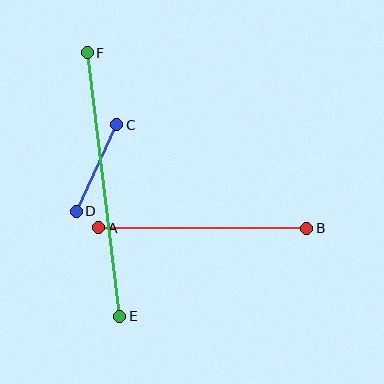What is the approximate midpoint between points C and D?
The midpoint is at approximately (96, 168) pixels.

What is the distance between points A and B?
The distance is approximately 208 pixels.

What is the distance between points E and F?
The distance is approximately 266 pixels.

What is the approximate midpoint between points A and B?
The midpoint is at approximately (203, 228) pixels.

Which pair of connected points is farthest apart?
Points E and F are farthest apart.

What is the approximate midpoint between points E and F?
The midpoint is at approximately (104, 184) pixels.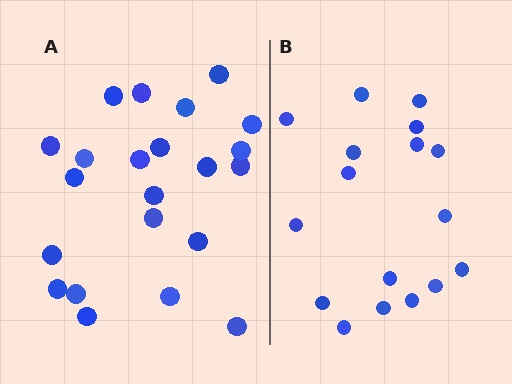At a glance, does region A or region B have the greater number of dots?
Region A (the left region) has more dots.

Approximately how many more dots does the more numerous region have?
Region A has about 5 more dots than region B.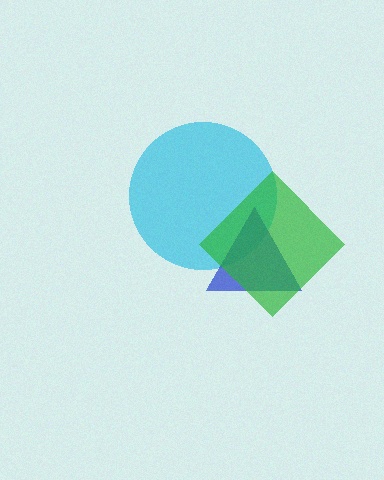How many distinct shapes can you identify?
There are 3 distinct shapes: a cyan circle, a blue triangle, a green diamond.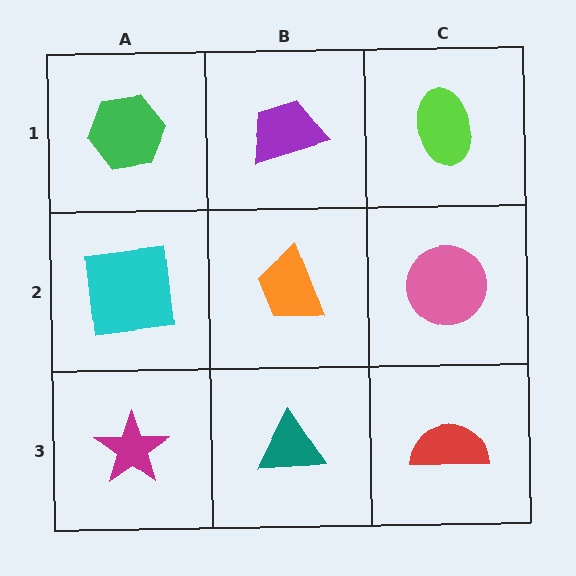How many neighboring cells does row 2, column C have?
3.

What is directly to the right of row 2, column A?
An orange trapezoid.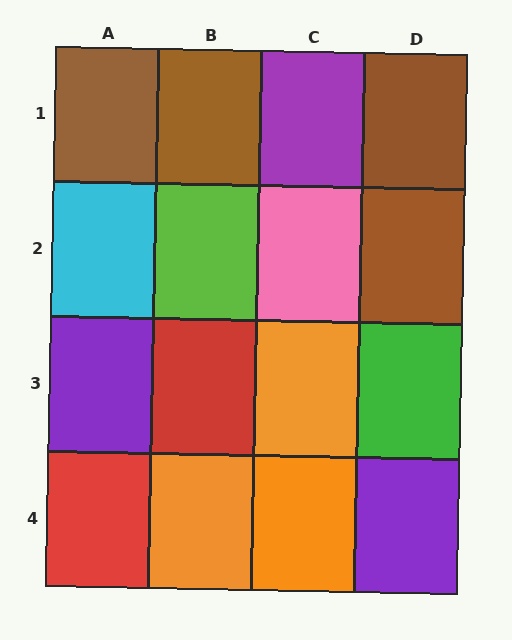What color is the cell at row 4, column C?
Orange.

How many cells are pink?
1 cell is pink.